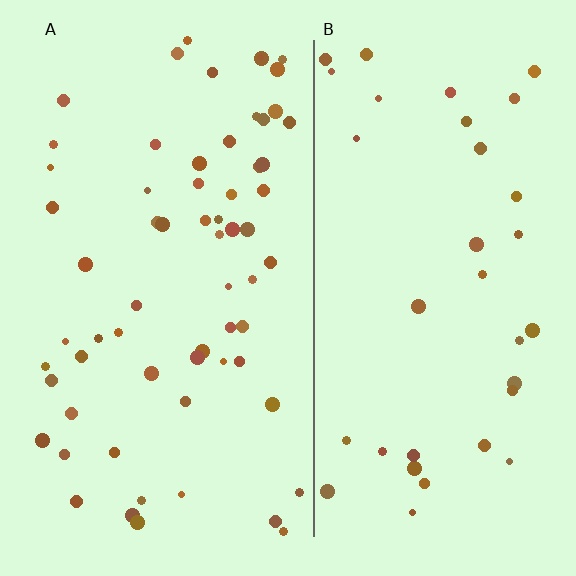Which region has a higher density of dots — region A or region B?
A (the left).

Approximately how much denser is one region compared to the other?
Approximately 1.8× — region A over region B.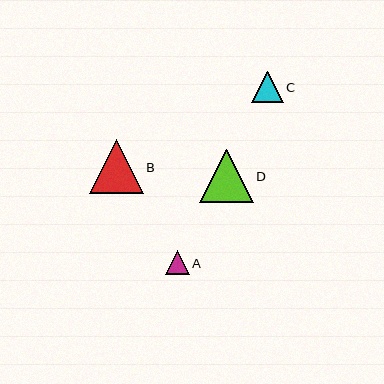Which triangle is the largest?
Triangle B is the largest with a size of approximately 54 pixels.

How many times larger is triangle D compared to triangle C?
Triangle D is approximately 1.7 times the size of triangle C.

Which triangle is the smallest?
Triangle A is the smallest with a size of approximately 24 pixels.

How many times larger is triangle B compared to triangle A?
Triangle B is approximately 2.2 times the size of triangle A.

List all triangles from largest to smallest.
From largest to smallest: B, D, C, A.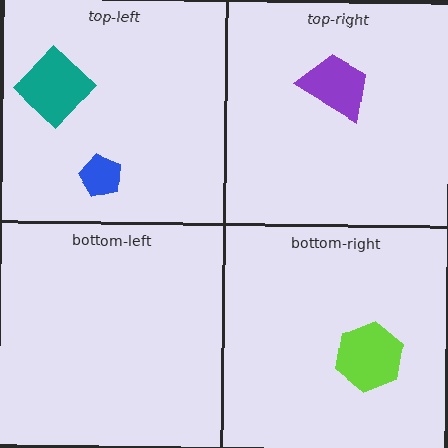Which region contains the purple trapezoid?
The top-right region.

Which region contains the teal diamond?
The top-left region.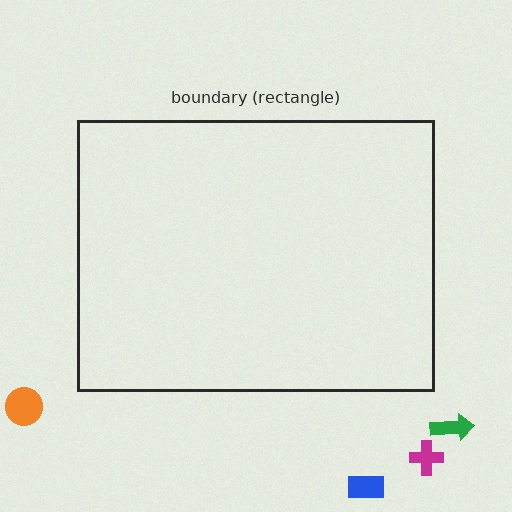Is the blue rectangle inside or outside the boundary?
Outside.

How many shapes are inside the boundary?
0 inside, 4 outside.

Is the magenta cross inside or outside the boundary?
Outside.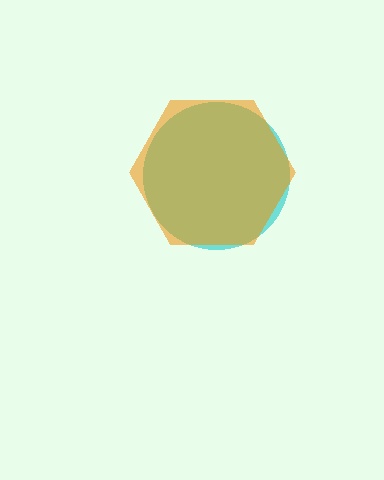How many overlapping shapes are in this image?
There are 2 overlapping shapes in the image.